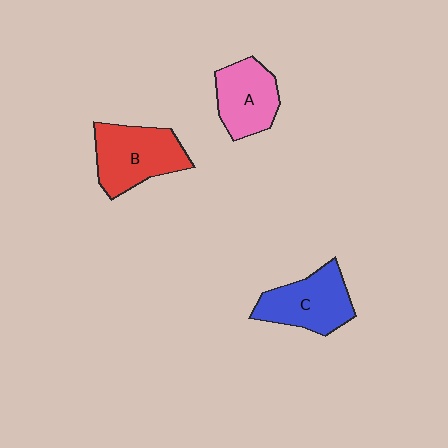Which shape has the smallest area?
Shape A (pink).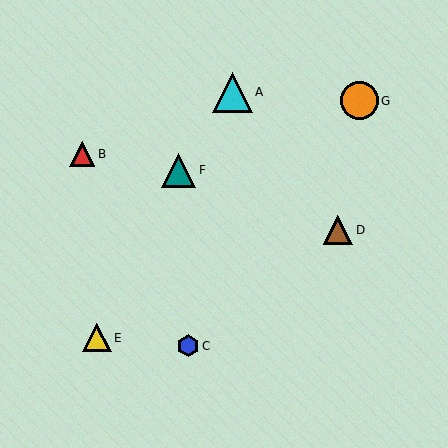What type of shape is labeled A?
Shape A is a cyan triangle.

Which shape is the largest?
The cyan triangle (labeled A) is the largest.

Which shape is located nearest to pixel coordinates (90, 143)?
The red triangle (labeled B) at (82, 154) is nearest to that location.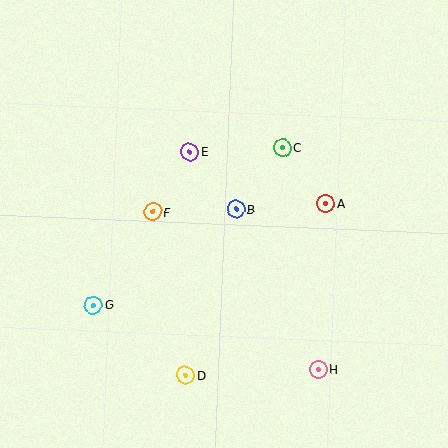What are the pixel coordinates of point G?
Point G is at (93, 305).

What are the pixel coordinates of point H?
Point H is at (318, 369).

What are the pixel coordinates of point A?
Point A is at (326, 203).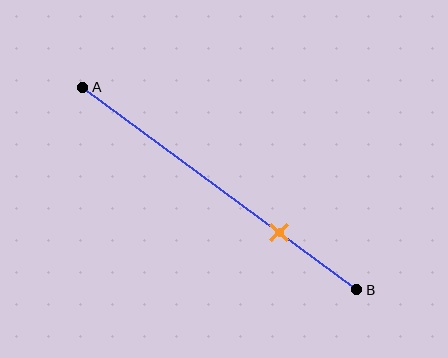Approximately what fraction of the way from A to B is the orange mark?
The orange mark is approximately 70% of the way from A to B.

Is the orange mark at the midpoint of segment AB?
No, the mark is at about 70% from A, not at the 50% midpoint.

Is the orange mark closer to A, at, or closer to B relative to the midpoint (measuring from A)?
The orange mark is closer to point B than the midpoint of segment AB.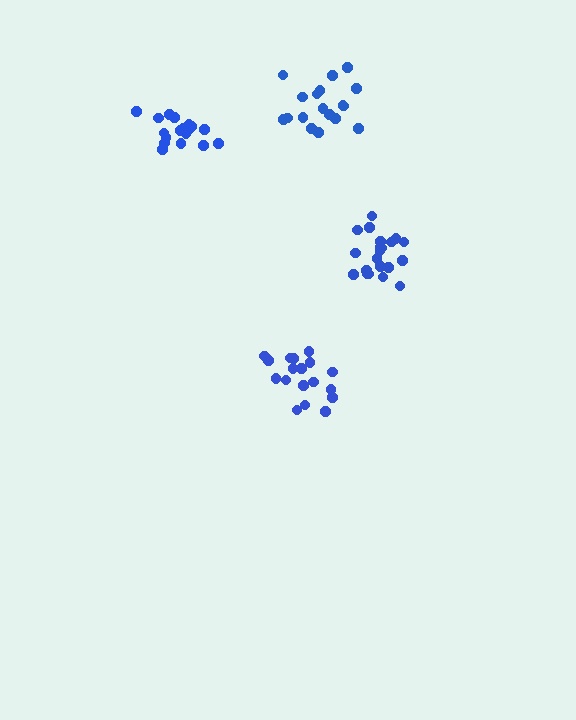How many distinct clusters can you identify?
There are 4 distinct clusters.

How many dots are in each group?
Group 1: 18 dots, Group 2: 21 dots, Group 3: 18 dots, Group 4: 18 dots (75 total).